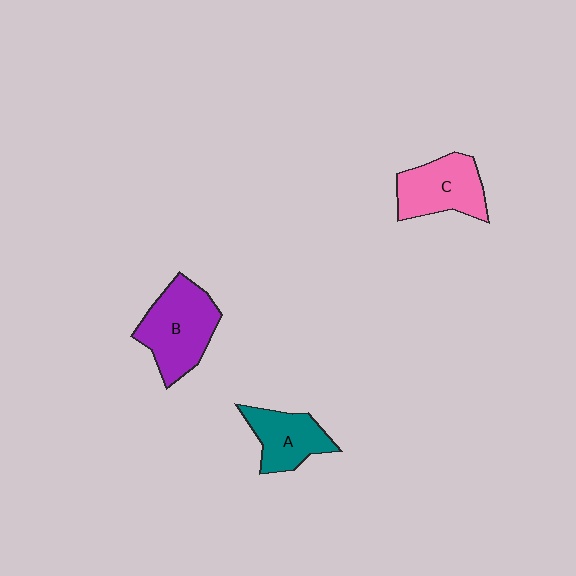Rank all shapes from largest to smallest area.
From largest to smallest: B (purple), C (pink), A (teal).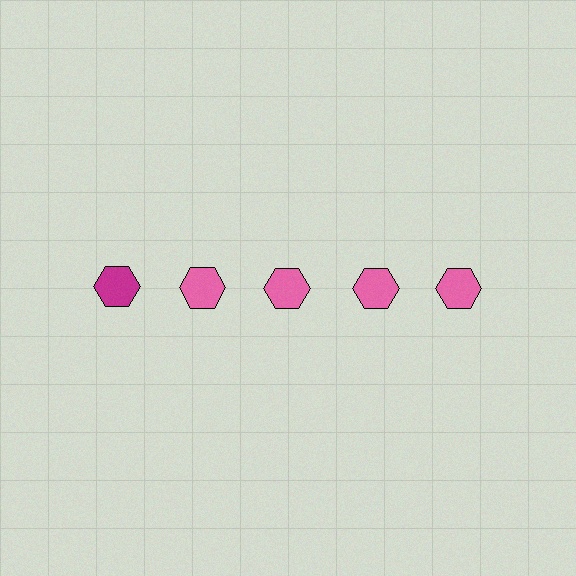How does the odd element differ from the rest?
It has a different color: magenta instead of pink.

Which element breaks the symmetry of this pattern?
The magenta hexagon in the top row, leftmost column breaks the symmetry. All other shapes are pink hexagons.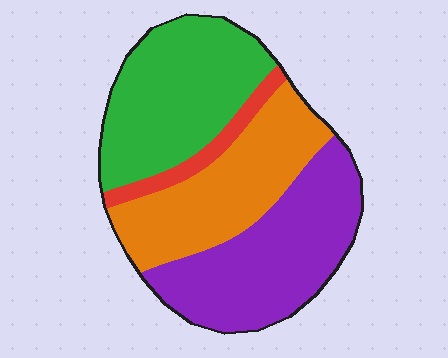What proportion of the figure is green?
Green covers 32% of the figure.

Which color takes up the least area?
Red, at roughly 5%.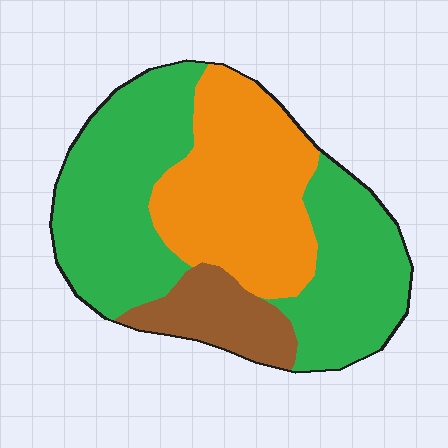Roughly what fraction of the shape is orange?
Orange takes up about one third (1/3) of the shape.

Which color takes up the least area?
Brown, at roughly 10%.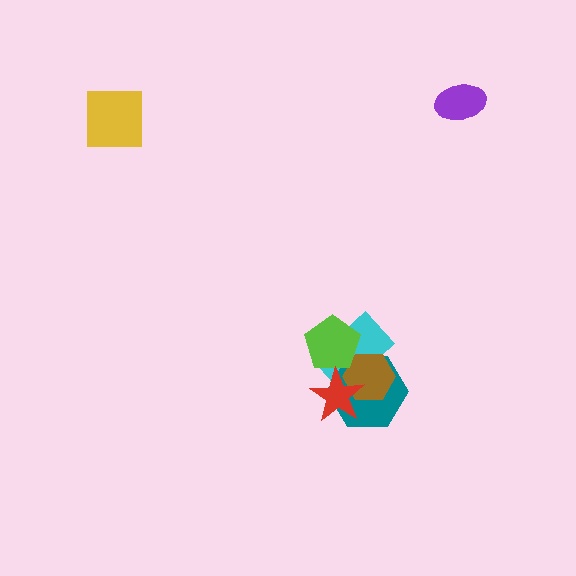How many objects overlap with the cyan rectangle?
4 objects overlap with the cyan rectangle.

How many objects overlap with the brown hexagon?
4 objects overlap with the brown hexagon.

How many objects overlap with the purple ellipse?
0 objects overlap with the purple ellipse.